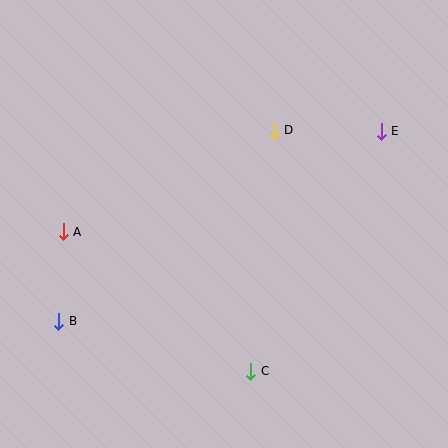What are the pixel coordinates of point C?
Point C is at (251, 371).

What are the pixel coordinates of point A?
Point A is at (63, 232).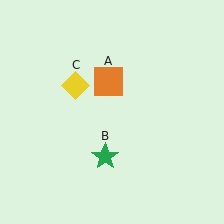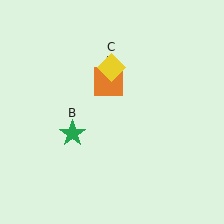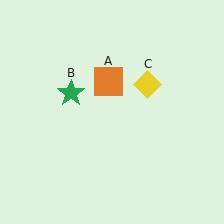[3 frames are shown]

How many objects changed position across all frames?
2 objects changed position: green star (object B), yellow diamond (object C).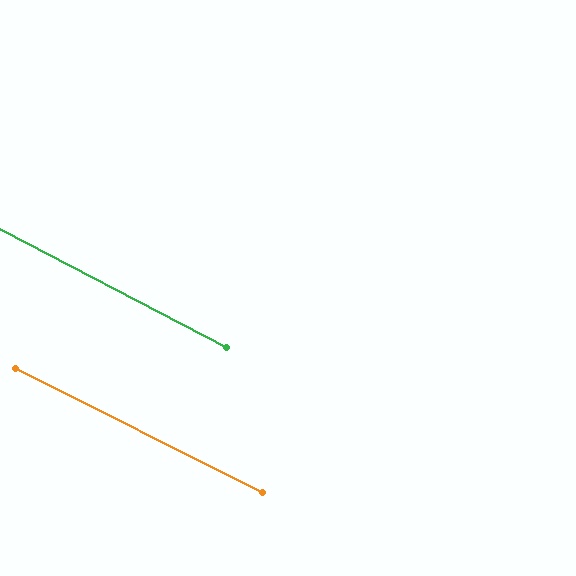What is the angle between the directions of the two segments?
Approximately 1 degree.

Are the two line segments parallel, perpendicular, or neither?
Parallel — their directions differ by only 0.9°.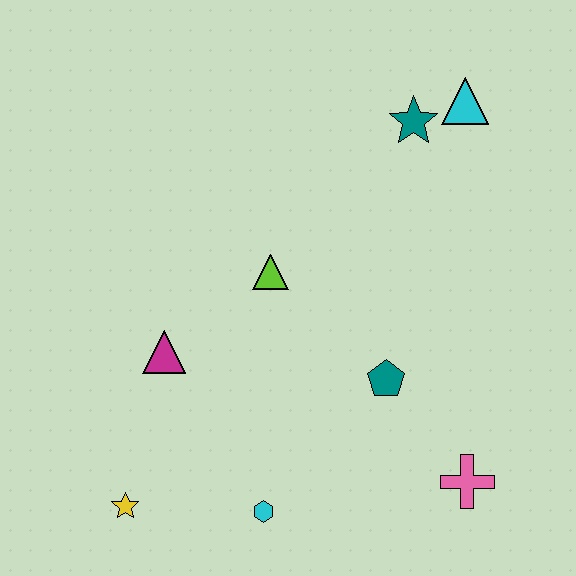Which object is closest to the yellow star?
The cyan hexagon is closest to the yellow star.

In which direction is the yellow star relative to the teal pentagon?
The yellow star is to the left of the teal pentagon.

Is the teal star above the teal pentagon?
Yes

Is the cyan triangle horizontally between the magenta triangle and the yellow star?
No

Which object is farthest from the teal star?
The yellow star is farthest from the teal star.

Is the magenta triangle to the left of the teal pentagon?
Yes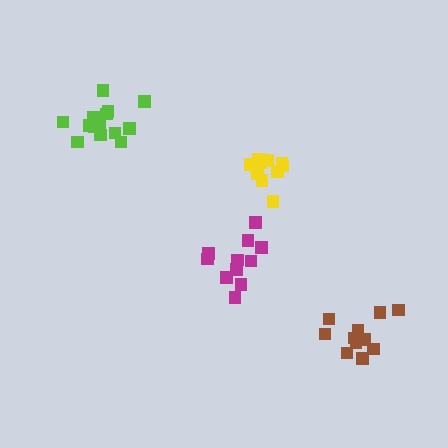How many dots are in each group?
Group 1: 11 dots, Group 2: 11 dots, Group 3: 14 dots, Group 4: 11 dots (47 total).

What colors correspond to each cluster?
The clusters are colored: brown, yellow, lime, magenta.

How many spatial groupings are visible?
There are 4 spatial groupings.